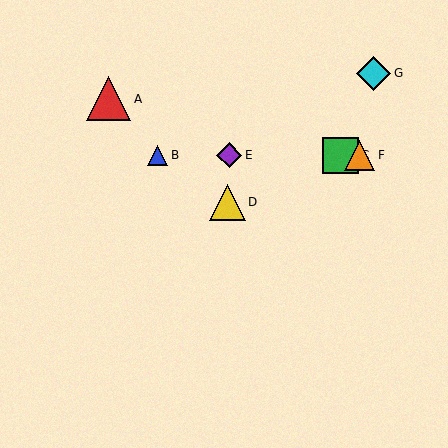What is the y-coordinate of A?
Object A is at y≈99.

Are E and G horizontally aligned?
No, E is at y≈155 and G is at y≈73.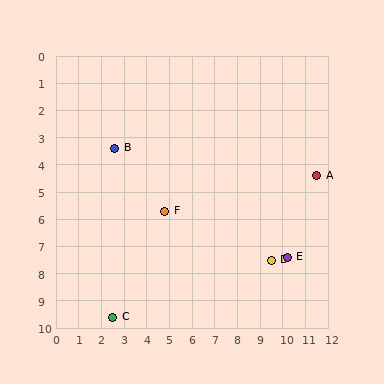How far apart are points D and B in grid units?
Points D and B are about 8.0 grid units apart.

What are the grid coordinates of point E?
Point E is at approximately (10.2, 7.4).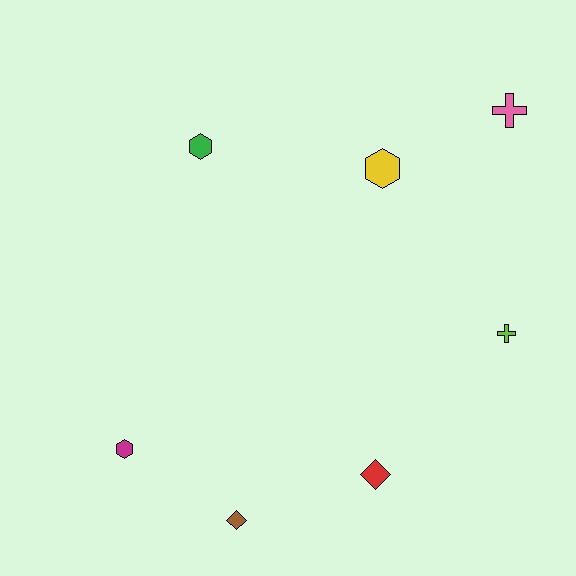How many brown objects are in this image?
There is 1 brown object.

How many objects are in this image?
There are 7 objects.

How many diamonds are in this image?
There are 2 diamonds.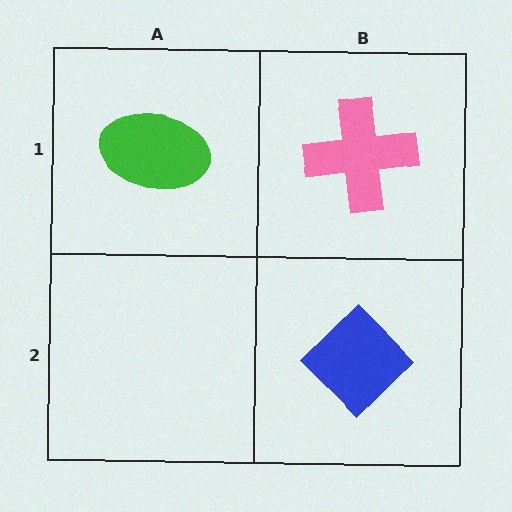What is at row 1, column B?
A pink cross.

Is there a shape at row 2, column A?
No, that cell is empty.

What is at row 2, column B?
A blue diamond.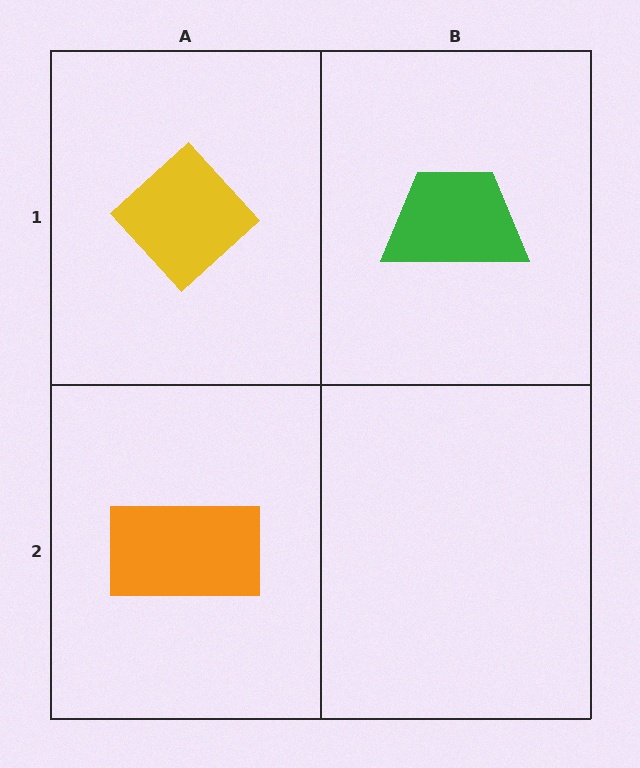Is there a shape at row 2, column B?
No, that cell is empty.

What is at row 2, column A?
An orange rectangle.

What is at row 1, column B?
A green trapezoid.